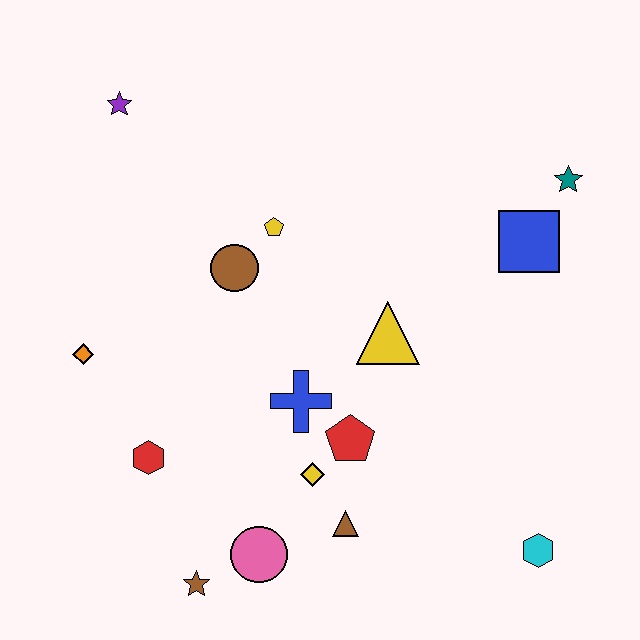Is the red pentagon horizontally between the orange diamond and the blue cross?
No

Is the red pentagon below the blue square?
Yes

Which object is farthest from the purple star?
The cyan hexagon is farthest from the purple star.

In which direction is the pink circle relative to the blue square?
The pink circle is below the blue square.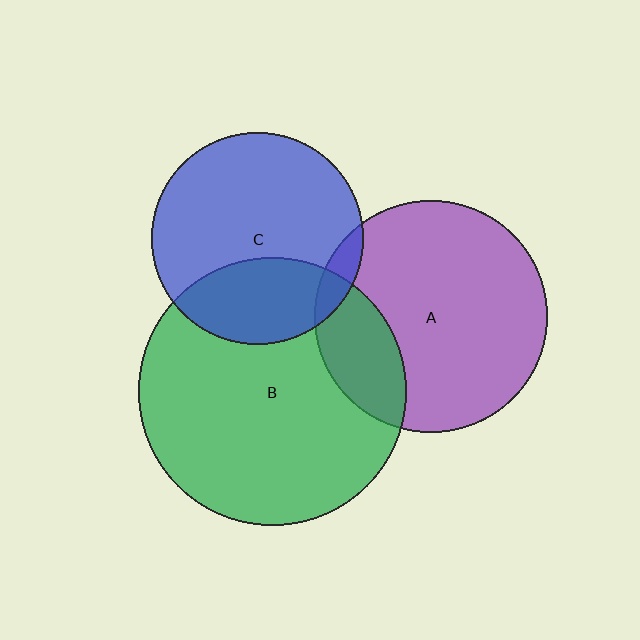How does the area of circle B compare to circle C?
Approximately 1.6 times.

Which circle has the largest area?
Circle B (green).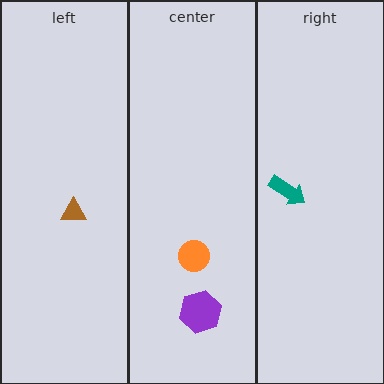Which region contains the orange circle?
The center region.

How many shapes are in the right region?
1.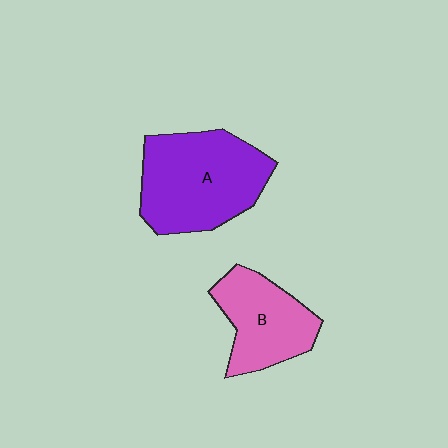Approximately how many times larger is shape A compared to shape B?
Approximately 1.5 times.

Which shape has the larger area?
Shape A (purple).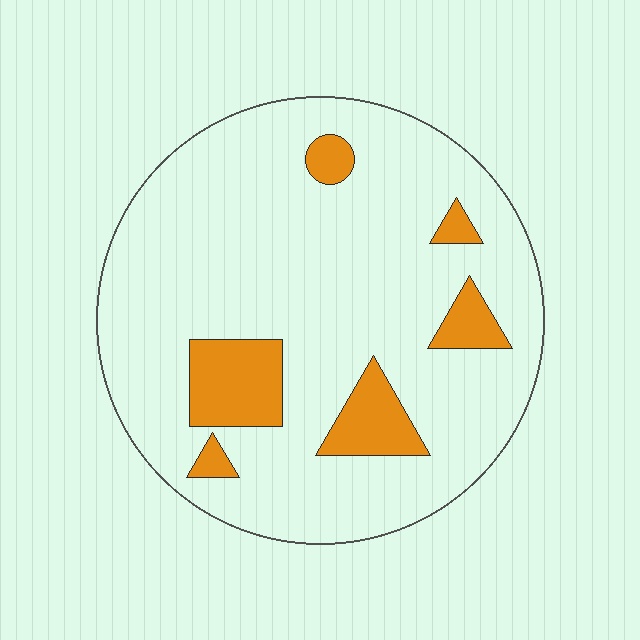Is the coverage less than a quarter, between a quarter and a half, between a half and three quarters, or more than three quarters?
Less than a quarter.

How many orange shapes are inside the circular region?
6.